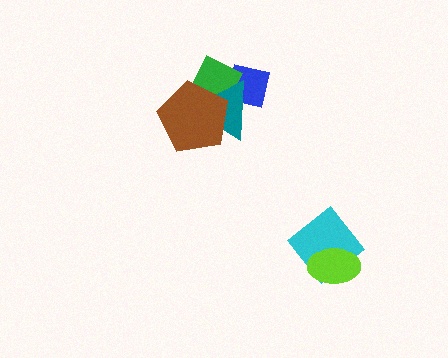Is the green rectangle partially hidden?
Yes, it is partially covered by another shape.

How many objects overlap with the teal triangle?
3 objects overlap with the teal triangle.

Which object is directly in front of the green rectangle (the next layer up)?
The teal triangle is directly in front of the green rectangle.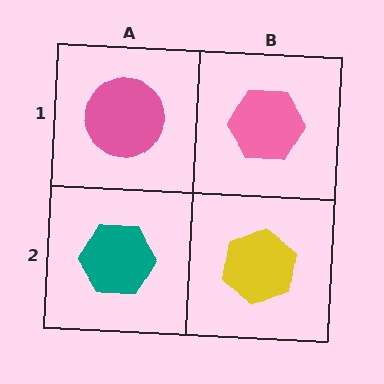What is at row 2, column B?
A yellow hexagon.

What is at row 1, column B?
A pink hexagon.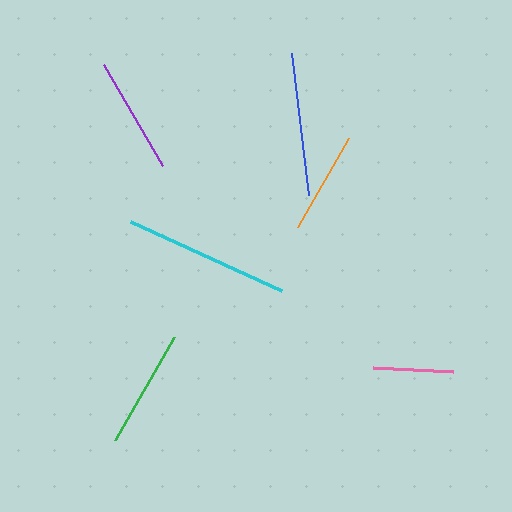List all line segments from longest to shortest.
From longest to shortest: cyan, blue, green, purple, orange, pink.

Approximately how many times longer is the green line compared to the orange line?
The green line is approximately 1.2 times the length of the orange line.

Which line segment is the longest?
The cyan line is the longest at approximately 166 pixels.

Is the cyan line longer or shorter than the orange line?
The cyan line is longer than the orange line.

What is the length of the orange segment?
The orange segment is approximately 103 pixels long.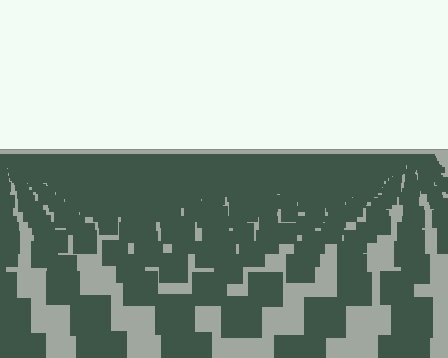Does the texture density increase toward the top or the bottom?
Density increases toward the top.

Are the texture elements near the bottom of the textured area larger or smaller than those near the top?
Larger. Near the bottom, elements are closer to the viewer and appear at a bigger on-screen size.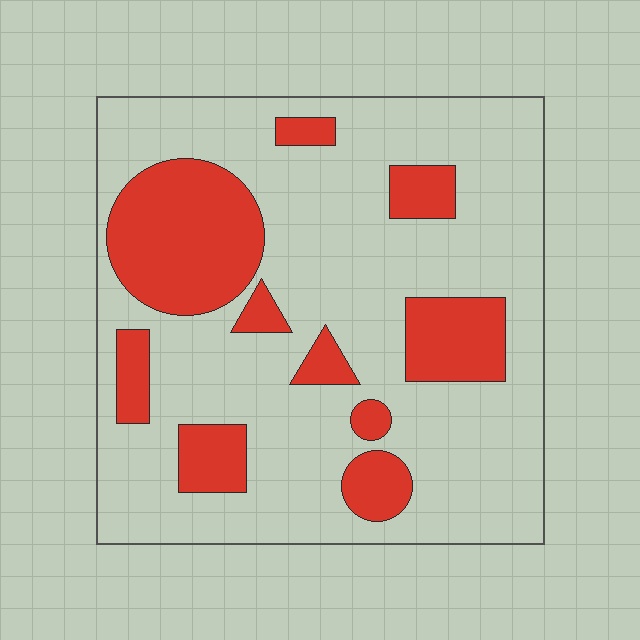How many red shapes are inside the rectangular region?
10.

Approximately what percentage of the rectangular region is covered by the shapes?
Approximately 25%.